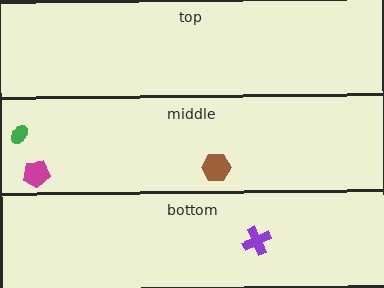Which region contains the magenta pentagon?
The middle region.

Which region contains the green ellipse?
The middle region.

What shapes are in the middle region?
The green ellipse, the magenta pentagon, the brown hexagon.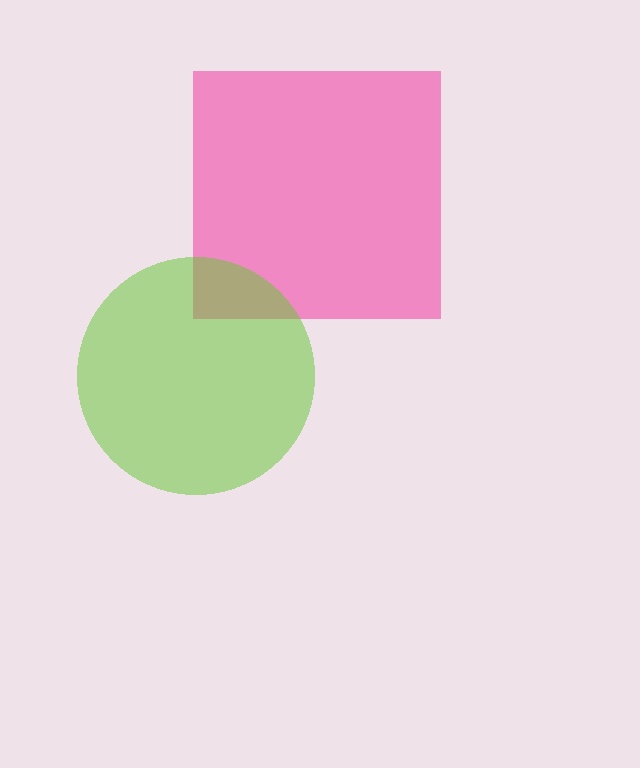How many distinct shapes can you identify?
There are 2 distinct shapes: a pink square, a lime circle.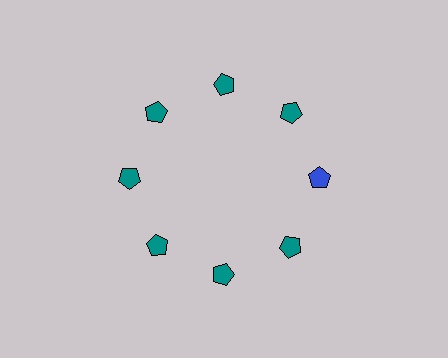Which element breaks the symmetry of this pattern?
The blue pentagon at roughly the 3 o'clock position breaks the symmetry. All other shapes are teal pentagons.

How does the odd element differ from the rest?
It has a different color: blue instead of teal.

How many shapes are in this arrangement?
There are 8 shapes arranged in a ring pattern.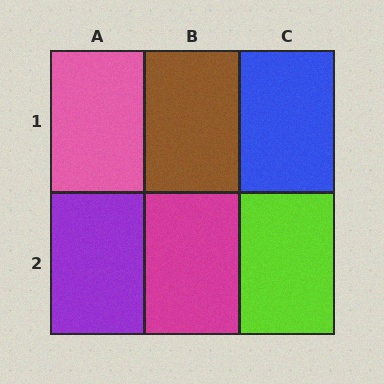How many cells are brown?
1 cell is brown.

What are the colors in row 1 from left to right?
Pink, brown, blue.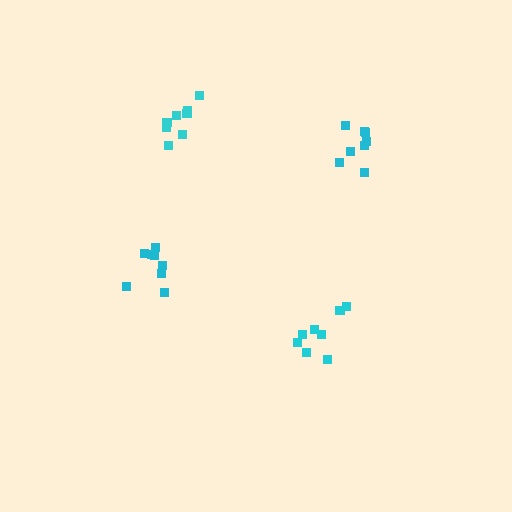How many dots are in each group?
Group 1: 8 dots, Group 2: 8 dots, Group 3: 9 dots, Group 4: 8 dots (33 total).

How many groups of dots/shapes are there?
There are 4 groups.